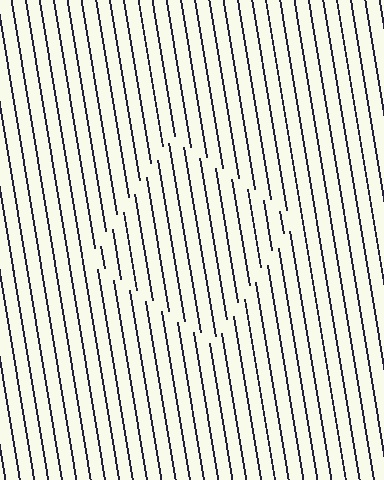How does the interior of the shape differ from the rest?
The interior of the shape contains the same grating, shifted by half a period — the contour is defined by the phase discontinuity where line-ends from the inner and outer gratings abut.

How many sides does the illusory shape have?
4 sides — the line-ends trace a square.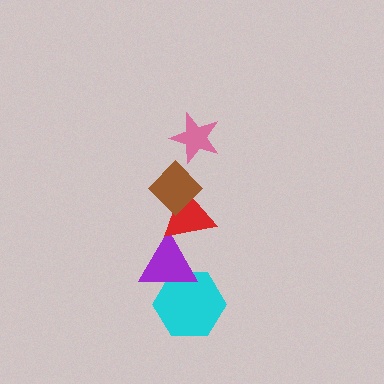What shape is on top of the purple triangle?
The red triangle is on top of the purple triangle.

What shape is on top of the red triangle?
The brown diamond is on top of the red triangle.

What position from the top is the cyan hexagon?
The cyan hexagon is 5th from the top.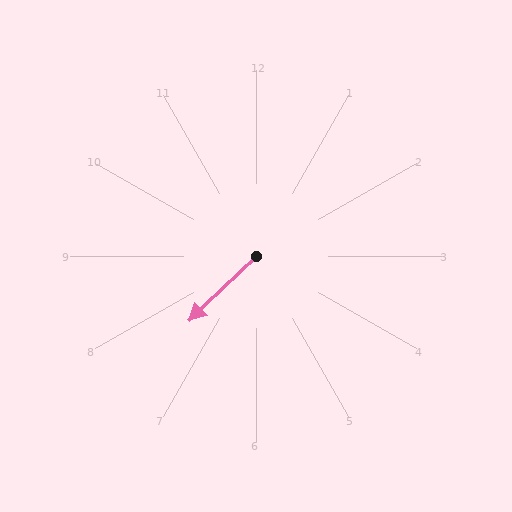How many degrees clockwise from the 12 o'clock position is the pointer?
Approximately 226 degrees.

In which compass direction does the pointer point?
Southwest.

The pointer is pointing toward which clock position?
Roughly 8 o'clock.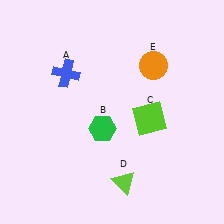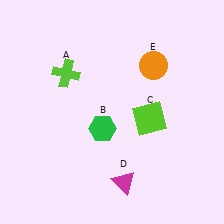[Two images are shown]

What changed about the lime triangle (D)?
In Image 1, D is lime. In Image 2, it changed to magenta.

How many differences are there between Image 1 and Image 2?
There are 2 differences between the two images.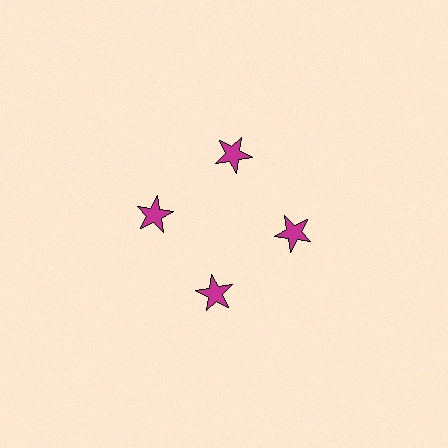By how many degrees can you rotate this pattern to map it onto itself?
The pattern maps onto itself every 90 degrees of rotation.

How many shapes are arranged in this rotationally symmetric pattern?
There are 4 shapes, arranged in 4 groups of 1.